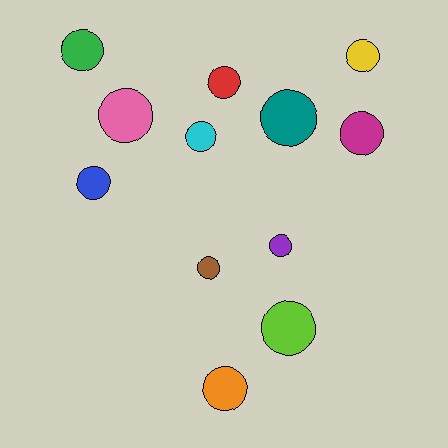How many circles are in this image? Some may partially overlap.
There are 12 circles.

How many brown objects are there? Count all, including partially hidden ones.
There is 1 brown object.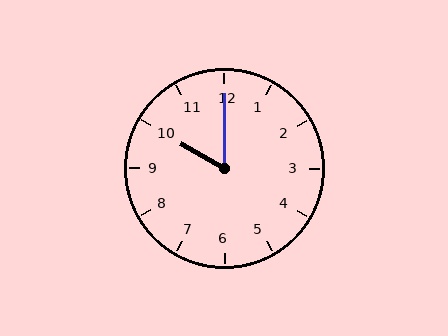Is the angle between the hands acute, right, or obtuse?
It is acute.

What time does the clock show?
10:00.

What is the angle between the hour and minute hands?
Approximately 60 degrees.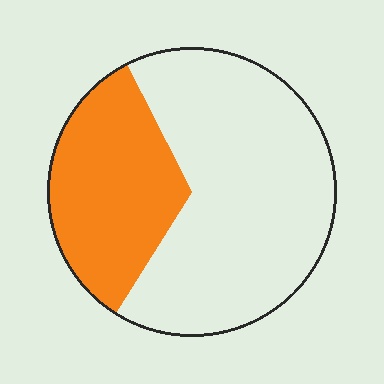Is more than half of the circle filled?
No.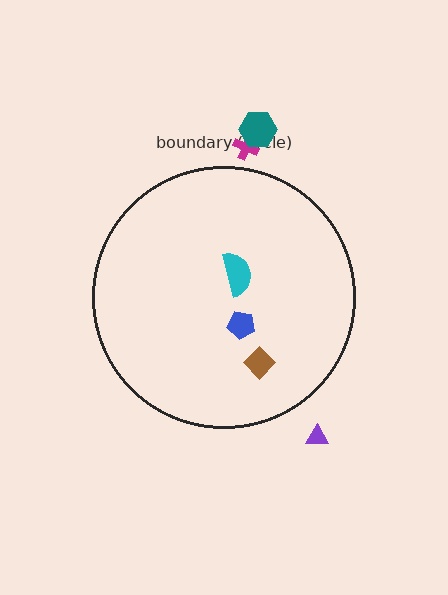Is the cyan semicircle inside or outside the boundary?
Inside.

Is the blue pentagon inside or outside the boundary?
Inside.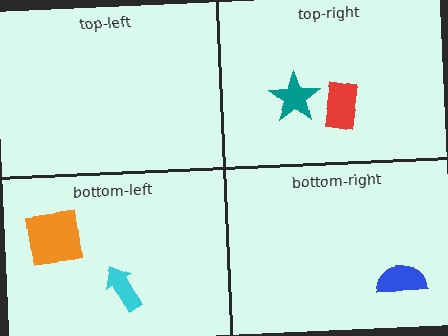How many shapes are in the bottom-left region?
2.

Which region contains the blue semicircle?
The bottom-right region.